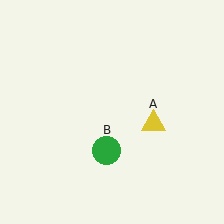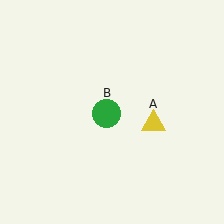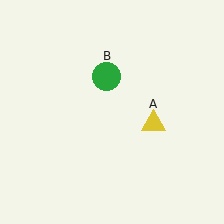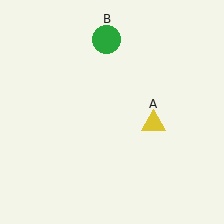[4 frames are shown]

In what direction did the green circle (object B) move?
The green circle (object B) moved up.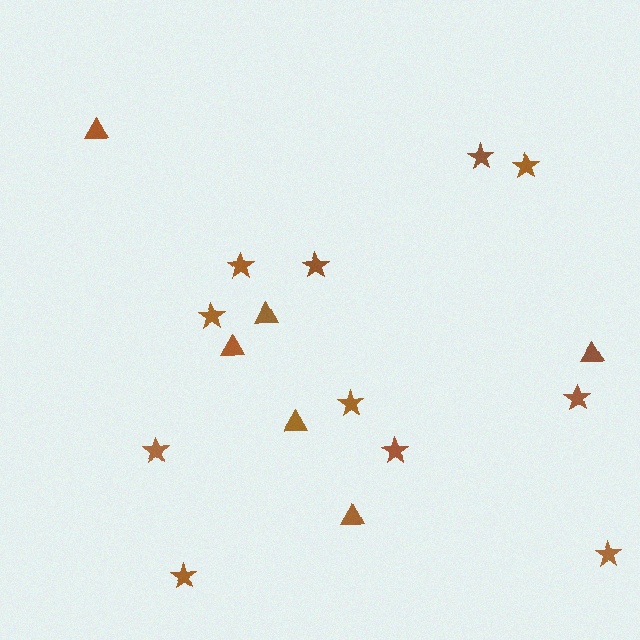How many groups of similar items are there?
There are 2 groups: one group of stars (11) and one group of triangles (6).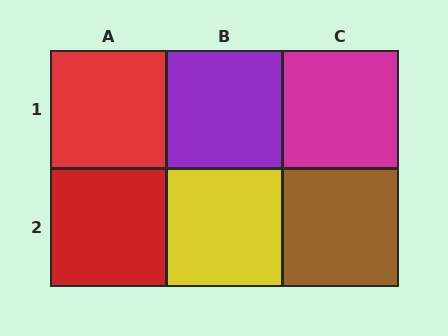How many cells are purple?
1 cell is purple.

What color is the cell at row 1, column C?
Magenta.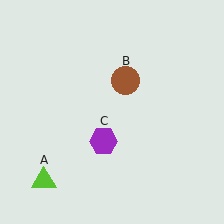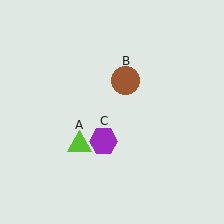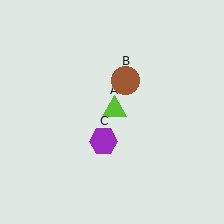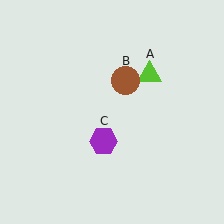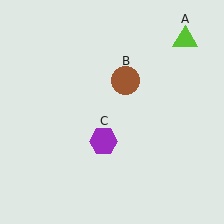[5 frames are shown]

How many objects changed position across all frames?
1 object changed position: lime triangle (object A).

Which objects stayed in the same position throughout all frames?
Brown circle (object B) and purple hexagon (object C) remained stationary.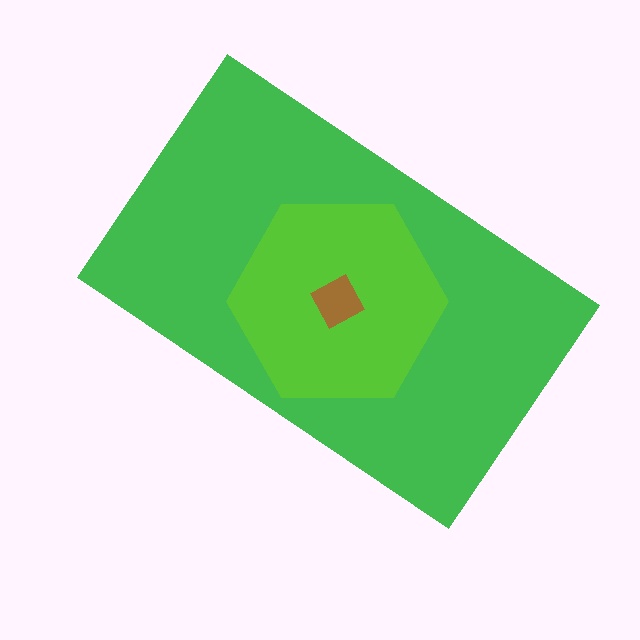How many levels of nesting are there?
3.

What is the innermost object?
The brown diamond.